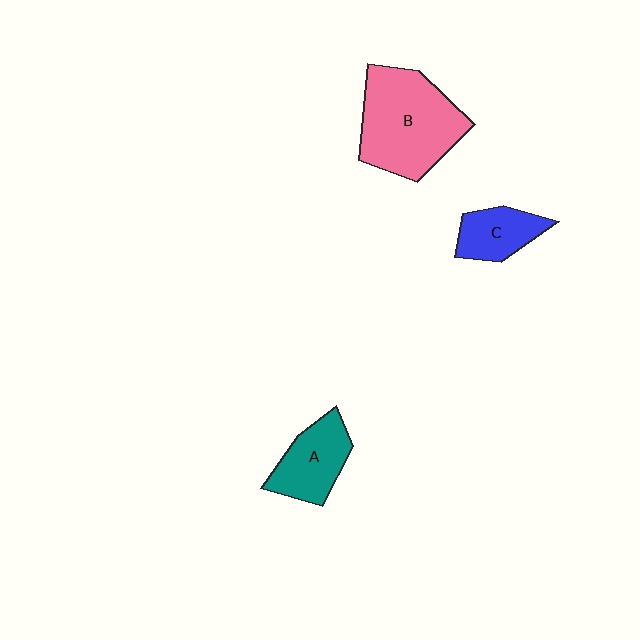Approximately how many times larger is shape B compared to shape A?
Approximately 1.9 times.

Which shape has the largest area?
Shape B (pink).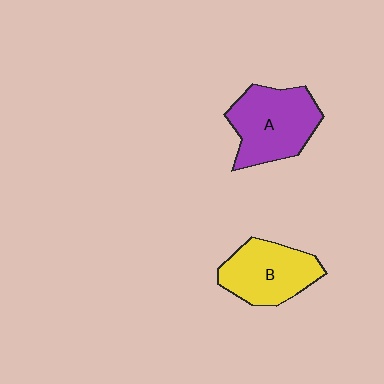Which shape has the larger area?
Shape A (purple).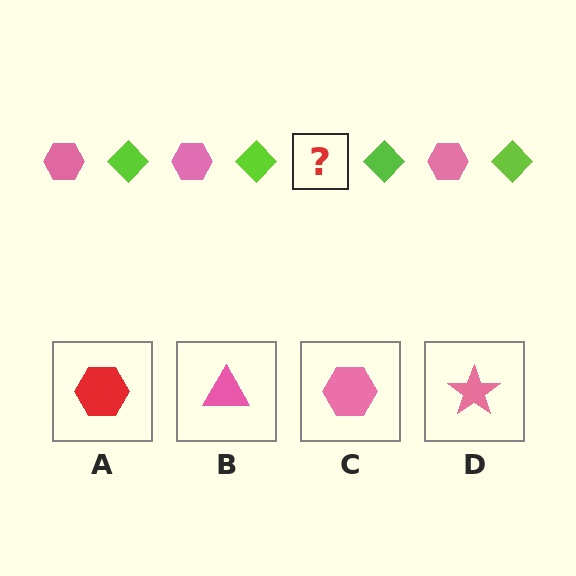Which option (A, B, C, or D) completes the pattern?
C.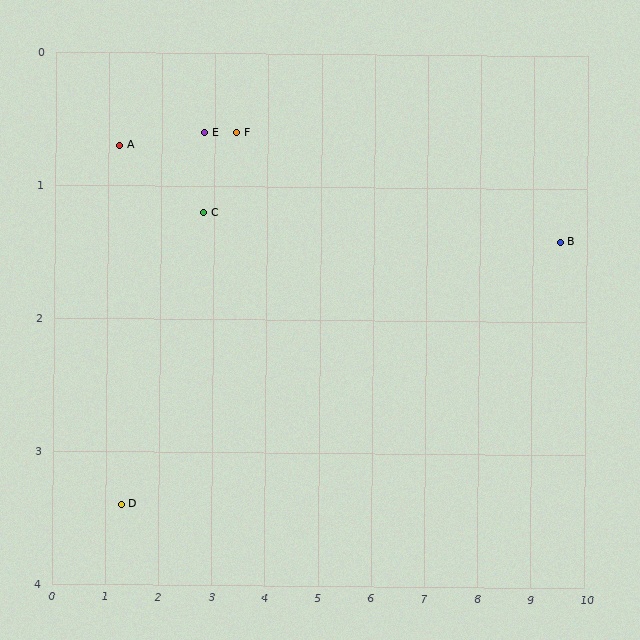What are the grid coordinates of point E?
Point E is at approximately (2.8, 0.6).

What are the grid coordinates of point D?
Point D is at approximately (1.3, 3.4).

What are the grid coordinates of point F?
Point F is at approximately (3.4, 0.6).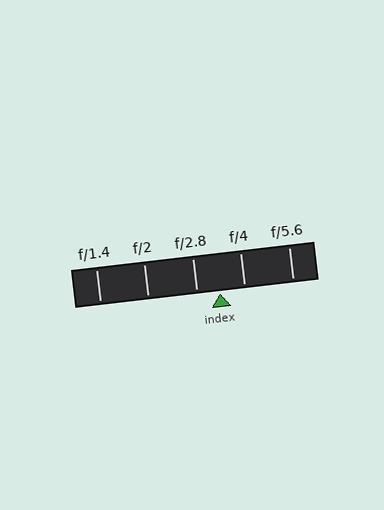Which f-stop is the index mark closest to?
The index mark is closest to f/2.8.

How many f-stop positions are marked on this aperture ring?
There are 5 f-stop positions marked.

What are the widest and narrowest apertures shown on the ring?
The widest aperture shown is f/1.4 and the narrowest is f/5.6.